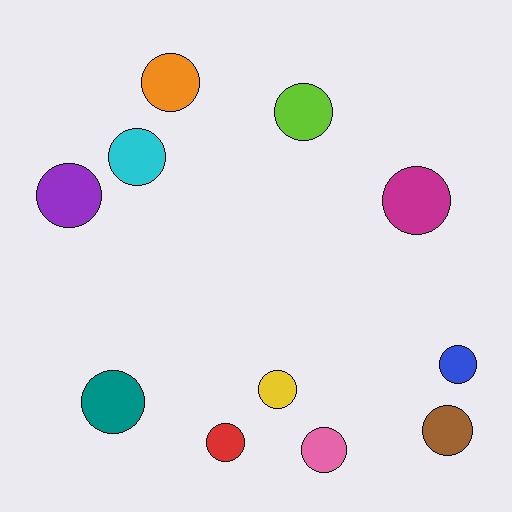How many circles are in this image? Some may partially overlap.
There are 11 circles.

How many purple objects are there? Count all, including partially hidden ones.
There is 1 purple object.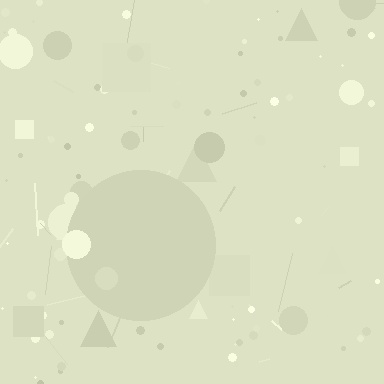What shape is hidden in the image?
A circle is hidden in the image.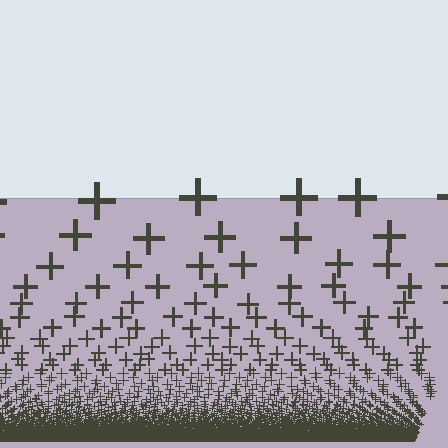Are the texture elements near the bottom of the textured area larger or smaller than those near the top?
Smaller. The gradient is inverted — elements near the bottom are smaller and denser.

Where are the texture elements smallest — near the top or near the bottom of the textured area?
Near the bottom.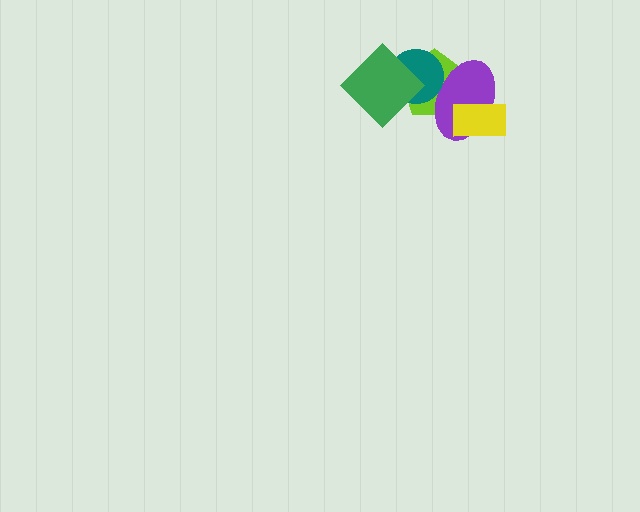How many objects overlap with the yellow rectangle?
1 object overlaps with the yellow rectangle.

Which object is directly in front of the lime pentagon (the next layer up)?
The purple ellipse is directly in front of the lime pentagon.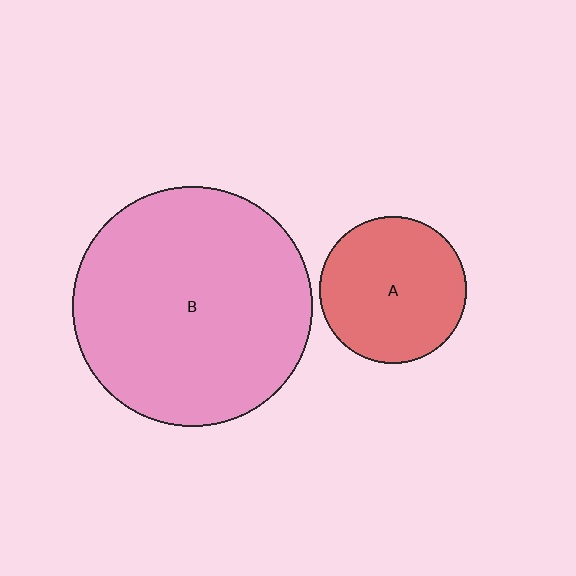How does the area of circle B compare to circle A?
Approximately 2.7 times.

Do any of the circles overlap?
No, none of the circles overlap.